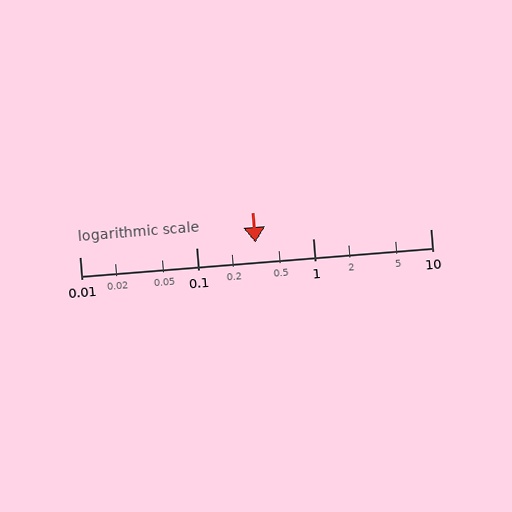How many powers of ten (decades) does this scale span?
The scale spans 3 decades, from 0.01 to 10.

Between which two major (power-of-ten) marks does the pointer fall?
The pointer is between 0.1 and 1.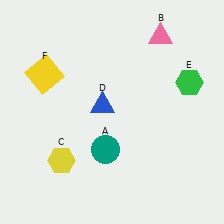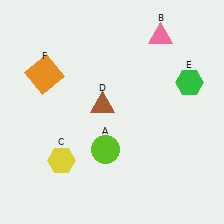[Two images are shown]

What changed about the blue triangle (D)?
In Image 1, D is blue. In Image 2, it changed to brown.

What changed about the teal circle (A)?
In Image 1, A is teal. In Image 2, it changed to lime.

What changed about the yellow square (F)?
In Image 1, F is yellow. In Image 2, it changed to orange.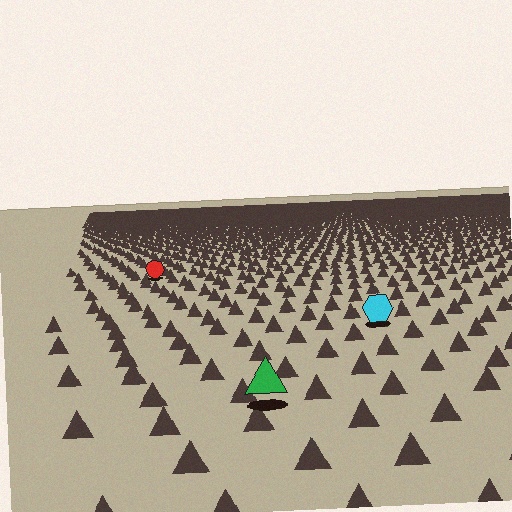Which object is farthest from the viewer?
The red circle is farthest from the viewer. It appears smaller and the ground texture around it is denser.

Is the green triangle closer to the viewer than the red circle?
Yes. The green triangle is closer — you can tell from the texture gradient: the ground texture is coarser near it.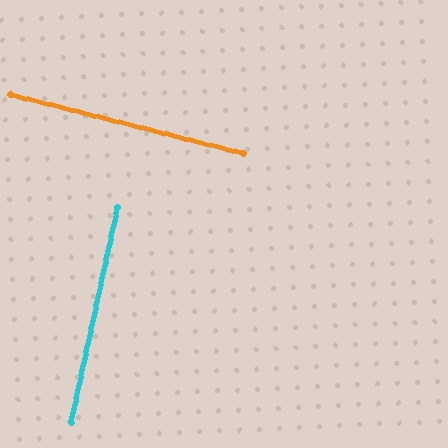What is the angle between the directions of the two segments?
Approximately 88 degrees.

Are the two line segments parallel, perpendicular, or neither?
Perpendicular — they meet at approximately 88°.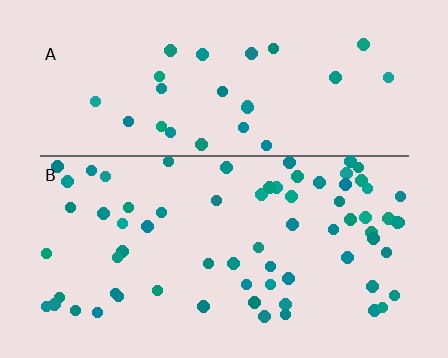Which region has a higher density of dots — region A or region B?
B (the bottom).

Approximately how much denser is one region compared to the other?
Approximately 2.4× — region B over region A.